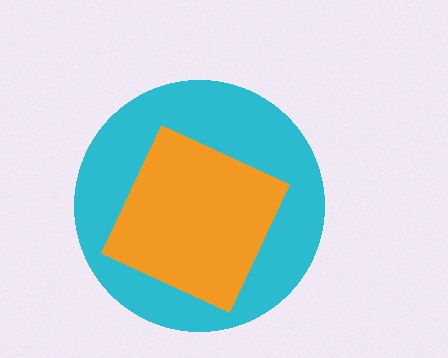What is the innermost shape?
The orange square.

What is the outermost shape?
The cyan circle.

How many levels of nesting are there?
2.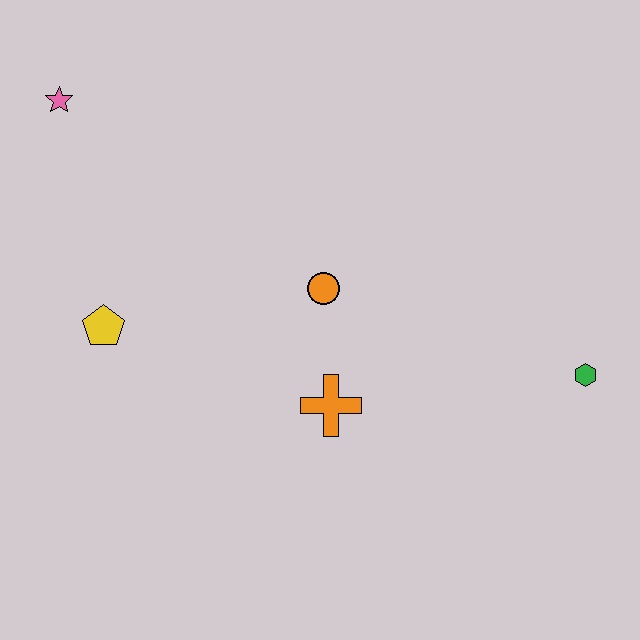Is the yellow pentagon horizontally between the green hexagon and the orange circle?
No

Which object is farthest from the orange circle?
The pink star is farthest from the orange circle.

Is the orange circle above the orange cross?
Yes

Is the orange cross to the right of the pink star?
Yes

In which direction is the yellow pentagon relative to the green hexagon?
The yellow pentagon is to the left of the green hexagon.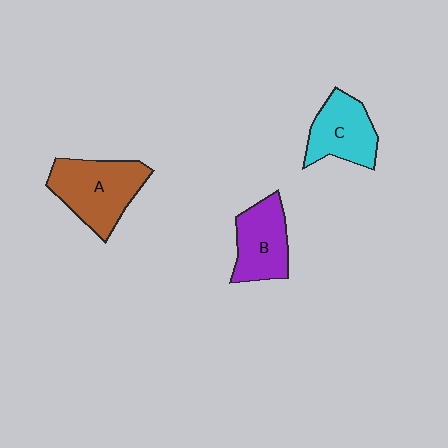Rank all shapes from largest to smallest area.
From largest to smallest: A (brown), B (purple), C (cyan).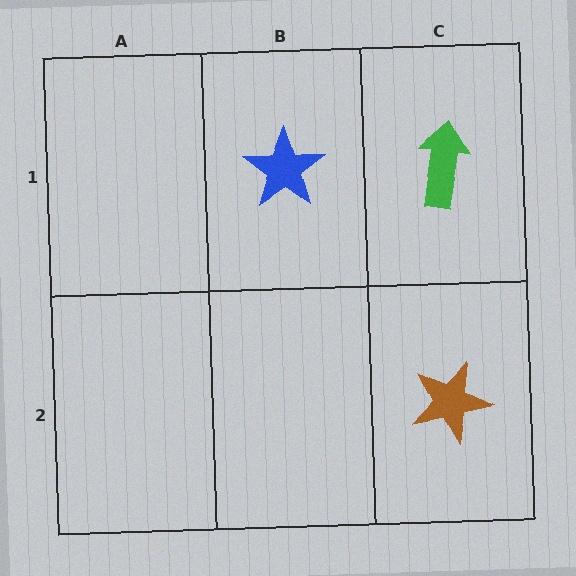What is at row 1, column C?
A green arrow.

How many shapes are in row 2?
1 shape.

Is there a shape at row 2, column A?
No, that cell is empty.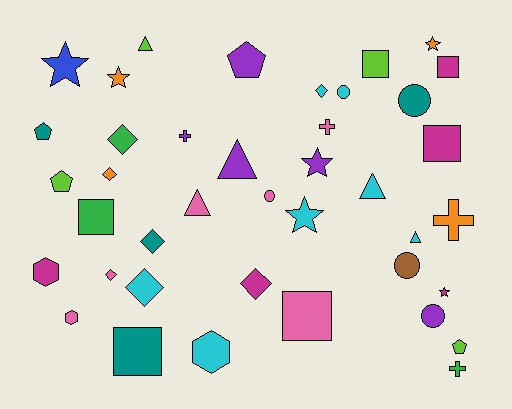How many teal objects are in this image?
There are 4 teal objects.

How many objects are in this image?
There are 40 objects.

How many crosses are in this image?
There are 4 crosses.